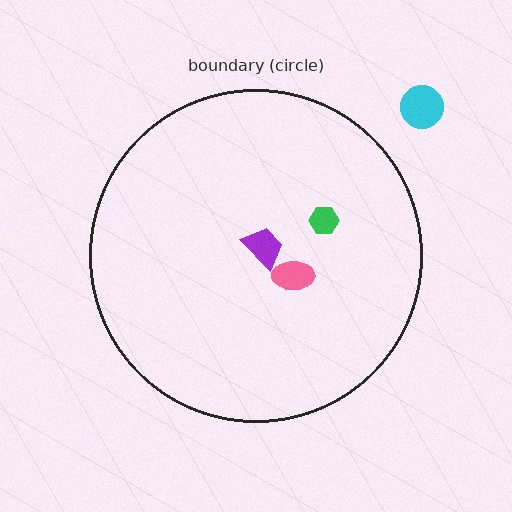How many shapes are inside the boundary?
3 inside, 1 outside.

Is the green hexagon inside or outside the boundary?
Inside.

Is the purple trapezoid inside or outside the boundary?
Inside.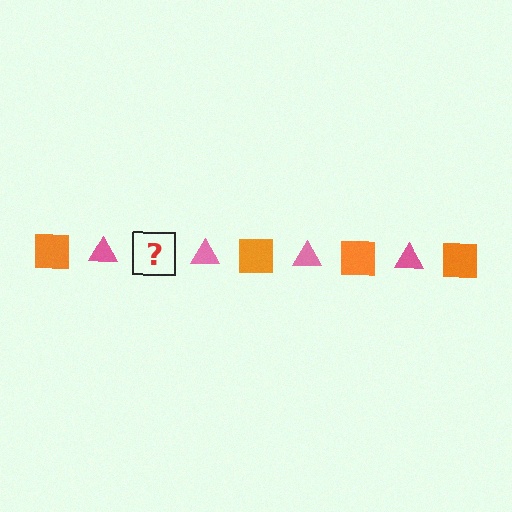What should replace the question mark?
The question mark should be replaced with an orange square.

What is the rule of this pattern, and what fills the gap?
The rule is that the pattern alternates between orange square and pink triangle. The gap should be filled with an orange square.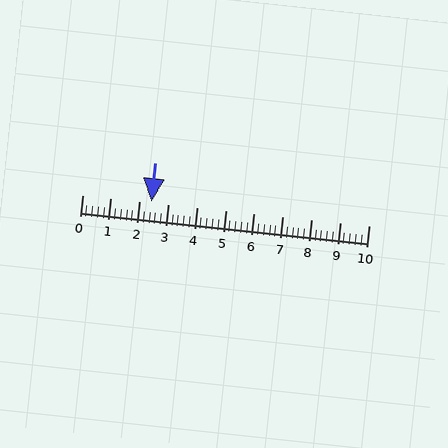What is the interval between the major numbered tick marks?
The major tick marks are spaced 1 units apart.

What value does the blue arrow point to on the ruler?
The blue arrow points to approximately 2.4.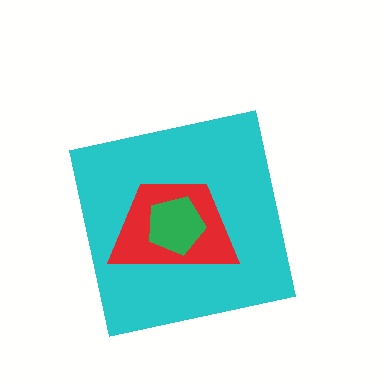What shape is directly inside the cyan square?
The red trapezoid.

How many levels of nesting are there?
3.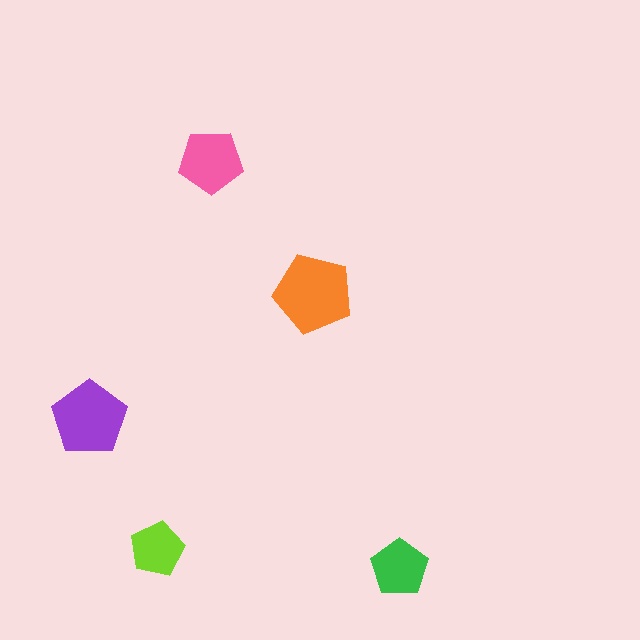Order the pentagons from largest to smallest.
the orange one, the purple one, the pink one, the green one, the lime one.